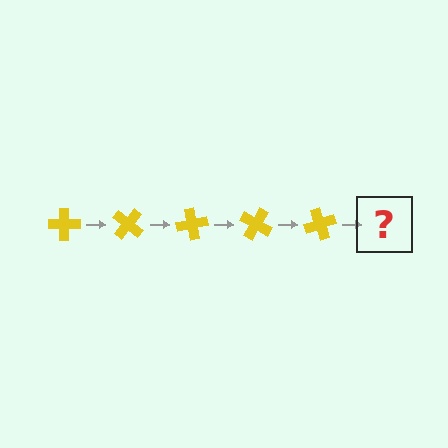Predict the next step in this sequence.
The next step is a yellow cross rotated 200 degrees.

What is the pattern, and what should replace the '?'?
The pattern is that the cross rotates 40 degrees each step. The '?' should be a yellow cross rotated 200 degrees.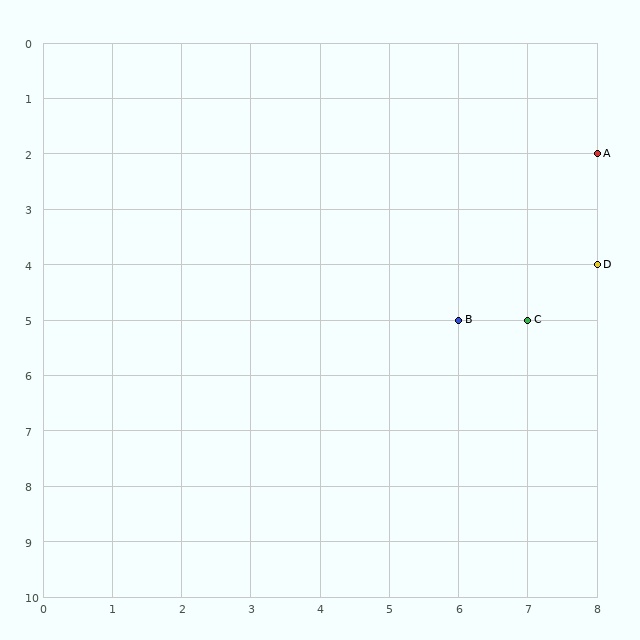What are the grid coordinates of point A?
Point A is at grid coordinates (8, 2).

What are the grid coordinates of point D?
Point D is at grid coordinates (8, 4).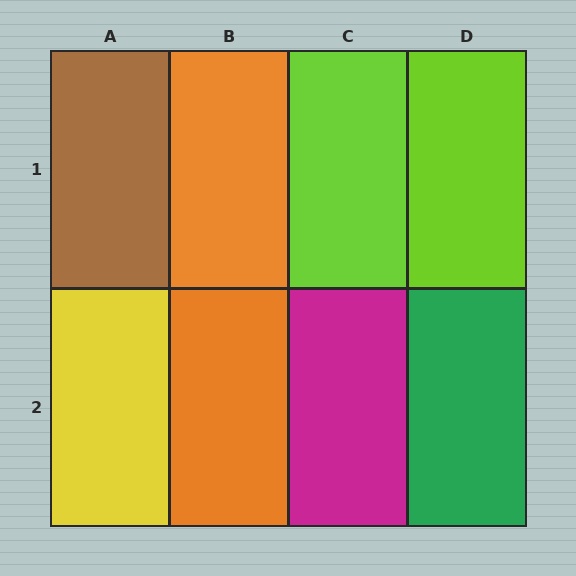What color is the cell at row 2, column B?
Orange.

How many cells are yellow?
1 cell is yellow.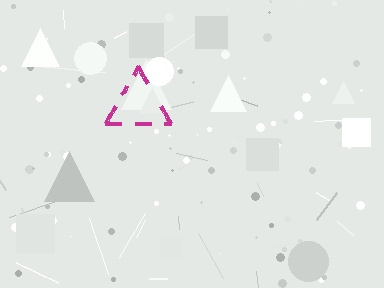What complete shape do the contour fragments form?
The contour fragments form a triangle.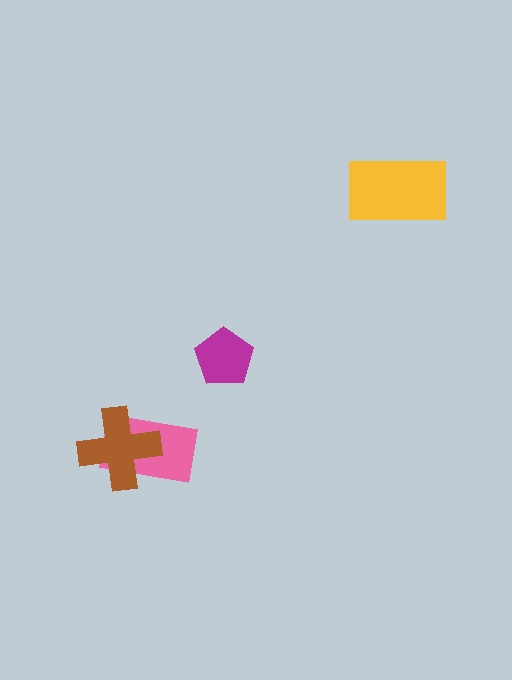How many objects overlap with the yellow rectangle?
0 objects overlap with the yellow rectangle.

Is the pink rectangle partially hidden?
Yes, it is partially covered by another shape.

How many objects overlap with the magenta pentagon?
0 objects overlap with the magenta pentagon.